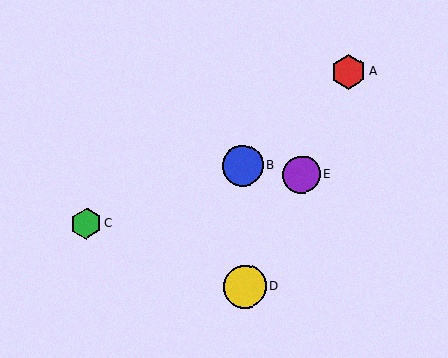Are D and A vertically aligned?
No, D is at x≈245 and A is at x≈349.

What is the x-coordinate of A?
Object A is at x≈349.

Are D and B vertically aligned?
Yes, both are at x≈245.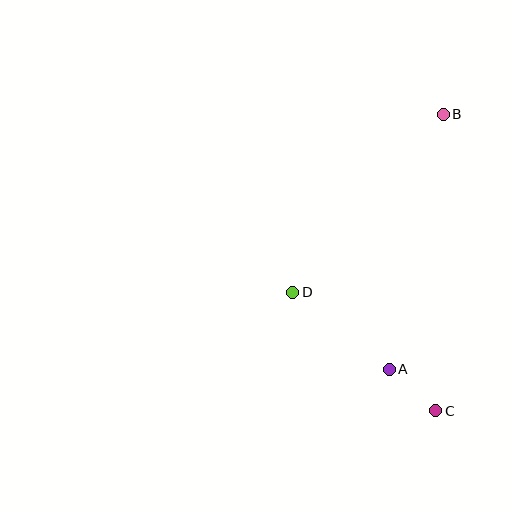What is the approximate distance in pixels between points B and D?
The distance between B and D is approximately 233 pixels.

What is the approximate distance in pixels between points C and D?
The distance between C and D is approximately 186 pixels.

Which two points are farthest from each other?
Points B and C are farthest from each other.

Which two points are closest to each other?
Points A and C are closest to each other.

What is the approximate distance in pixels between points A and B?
The distance between A and B is approximately 260 pixels.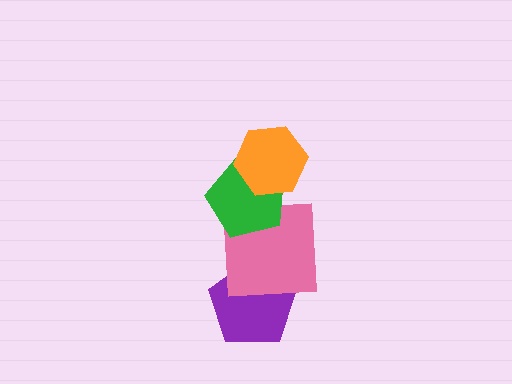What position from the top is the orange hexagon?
The orange hexagon is 1st from the top.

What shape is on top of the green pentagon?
The orange hexagon is on top of the green pentagon.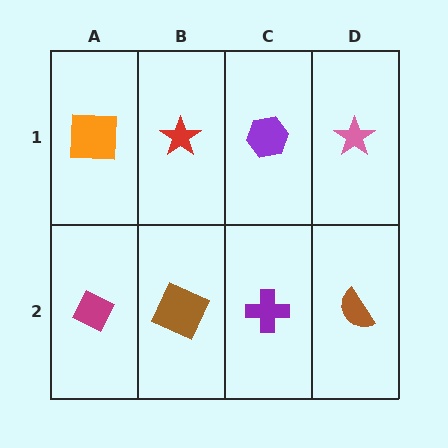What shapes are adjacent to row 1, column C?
A purple cross (row 2, column C), a red star (row 1, column B), a pink star (row 1, column D).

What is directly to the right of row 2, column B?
A purple cross.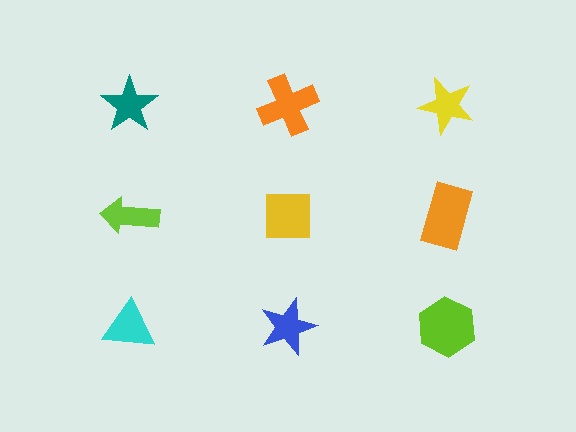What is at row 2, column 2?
A yellow square.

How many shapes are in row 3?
3 shapes.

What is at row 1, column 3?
A yellow star.